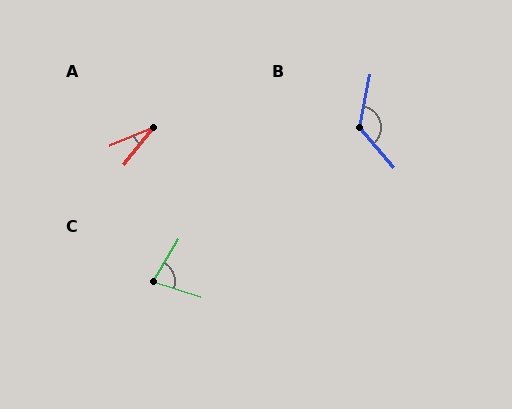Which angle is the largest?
B, at approximately 128 degrees.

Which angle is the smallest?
A, at approximately 30 degrees.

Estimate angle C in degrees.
Approximately 76 degrees.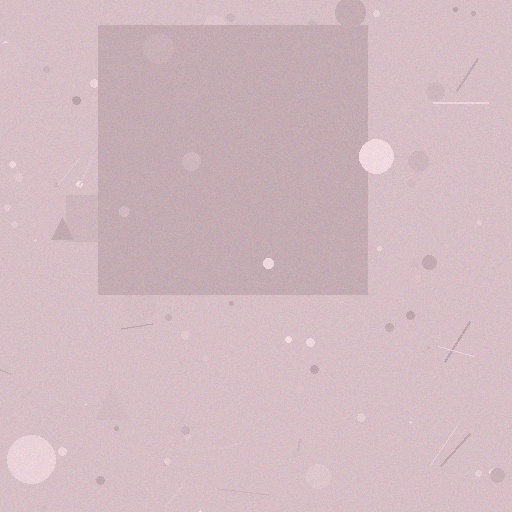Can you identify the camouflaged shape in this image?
The camouflaged shape is a square.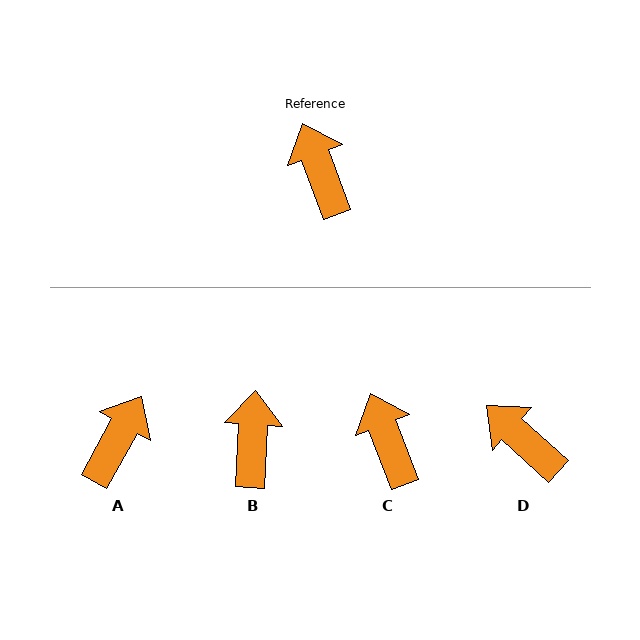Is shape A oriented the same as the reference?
No, it is off by about 50 degrees.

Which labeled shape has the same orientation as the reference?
C.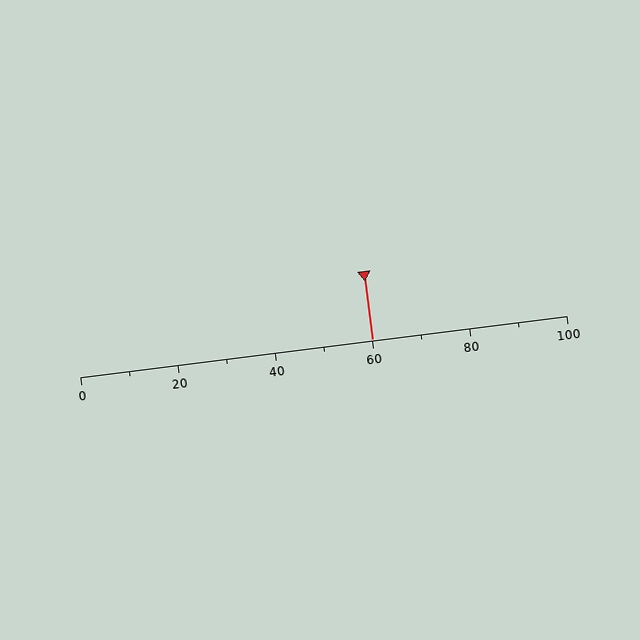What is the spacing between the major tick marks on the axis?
The major ticks are spaced 20 apart.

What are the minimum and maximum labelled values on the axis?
The axis runs from 0 to 100.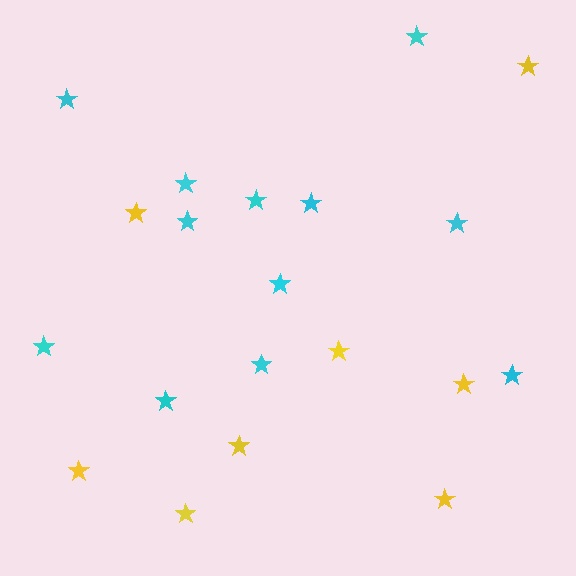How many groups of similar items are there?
There are 2 groups: one group of yellow stars (8) and one group of cyan stars (12).